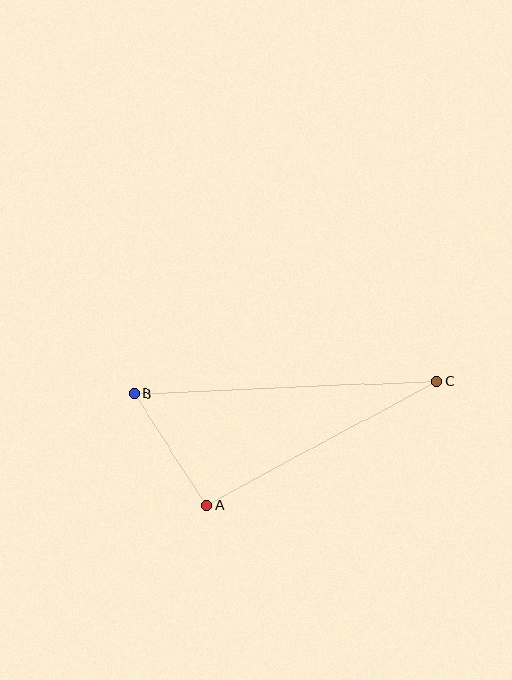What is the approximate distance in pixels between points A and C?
The distance between A and C is approximately 261 pixels.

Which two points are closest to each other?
Points A and B are closest to each other.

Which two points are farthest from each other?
Points B and C are farthest from each other.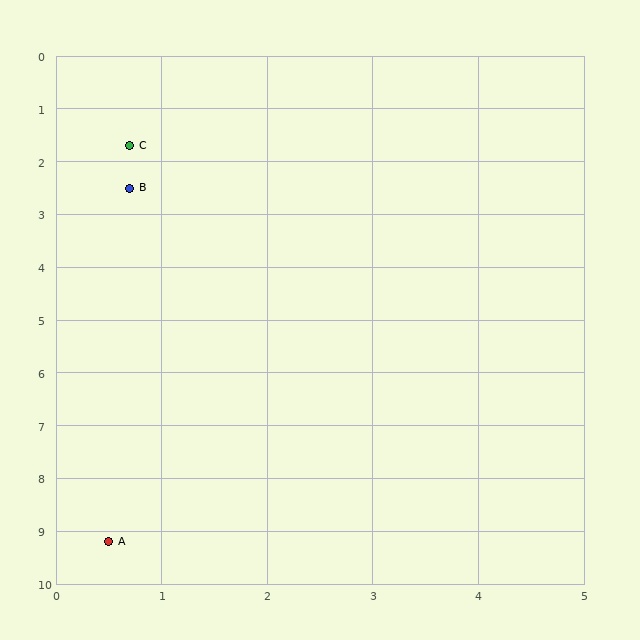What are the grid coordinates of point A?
Point A is at approximately (0.5, 9.2).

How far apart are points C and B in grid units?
Points C and B are about 0.8 grid units apart.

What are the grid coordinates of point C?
Point C is at approximately (0.7, 1.7).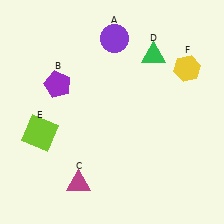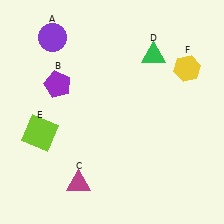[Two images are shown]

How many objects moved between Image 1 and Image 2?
1 object moved between the two images.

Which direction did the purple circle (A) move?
The purple circle (A) moved left.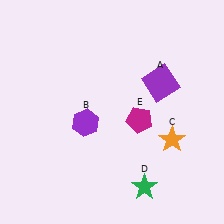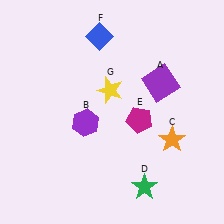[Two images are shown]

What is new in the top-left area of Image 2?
A yellow star (G) was added in the top-left area of Image 2.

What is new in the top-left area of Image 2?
A blue diamond (F) was added in the top-left area of Image 2.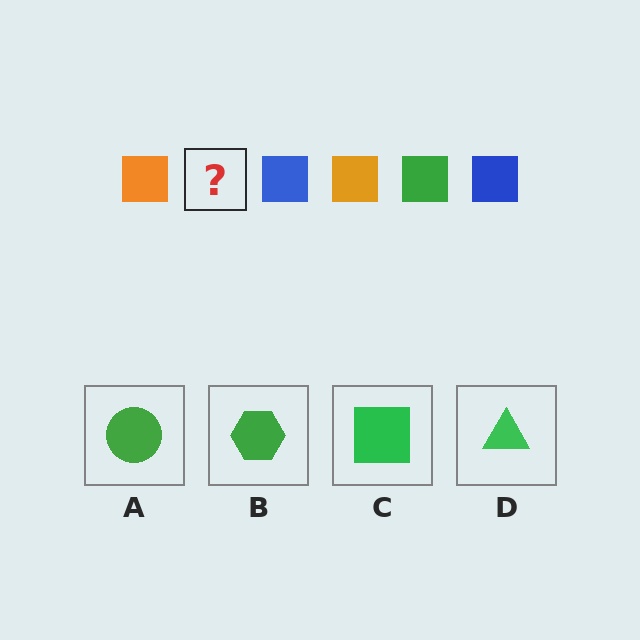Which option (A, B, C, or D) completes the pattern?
C.